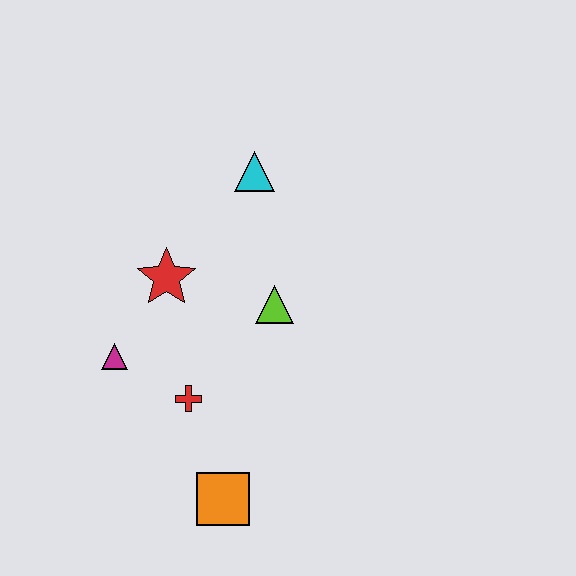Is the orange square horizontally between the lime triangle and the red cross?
Yes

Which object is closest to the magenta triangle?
The red cross is closest to the magenta triangle.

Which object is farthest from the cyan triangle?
The orange square is farthest from the cyan triangle.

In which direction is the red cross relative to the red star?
The red cross is below the red star.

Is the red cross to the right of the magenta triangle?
Yes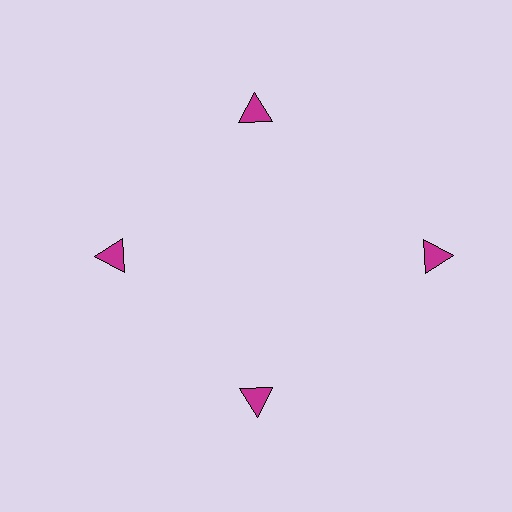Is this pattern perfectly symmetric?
No. The 4 magenta triangles are arranged in a ring, but one element near the 3 o'clock position is pushed outward from the center, breaking the 4-fold rotational symmetry.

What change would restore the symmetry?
The symmetry would be restored by moving it inward, back onto the ring so that all 4 triangles sit at equal angles and equal distance from the center.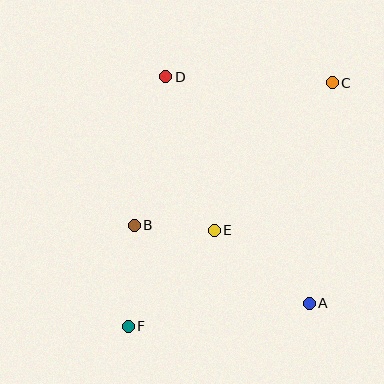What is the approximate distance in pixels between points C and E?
The distance between C and E is approximately 189 pixels.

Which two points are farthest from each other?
Points C and F are farthest from each other.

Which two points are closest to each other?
Points B and E are closest to each other.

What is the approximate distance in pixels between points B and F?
The distance between B and F is approximately 101 pixels.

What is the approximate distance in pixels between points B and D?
The distance between B and D is approximately 152 pixels.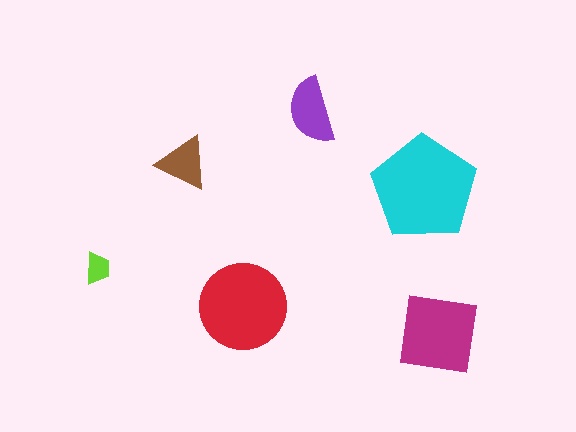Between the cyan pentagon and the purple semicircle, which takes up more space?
The cyan pentagon.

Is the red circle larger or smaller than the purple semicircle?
Larger.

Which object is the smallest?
The lime trapezoid.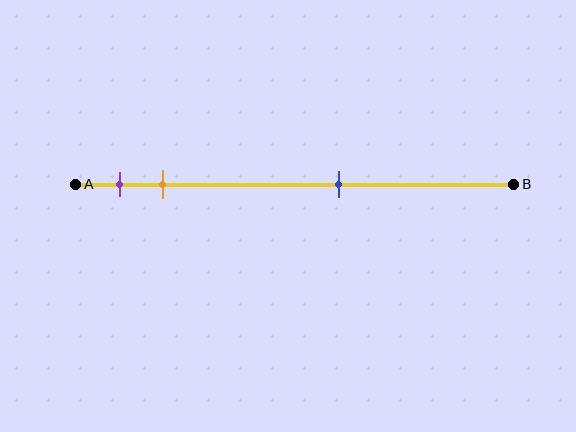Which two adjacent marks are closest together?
The purple and orange marks are the closest adjacent pair.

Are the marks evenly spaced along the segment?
No, the marks are not evenly spaced.